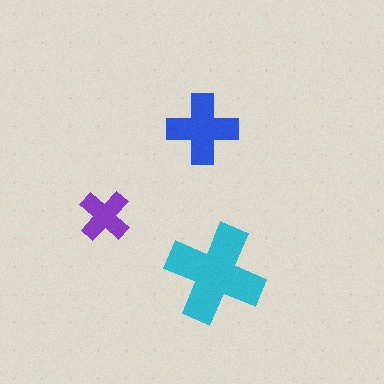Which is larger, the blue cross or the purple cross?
The blue one.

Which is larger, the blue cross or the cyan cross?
The cyan one.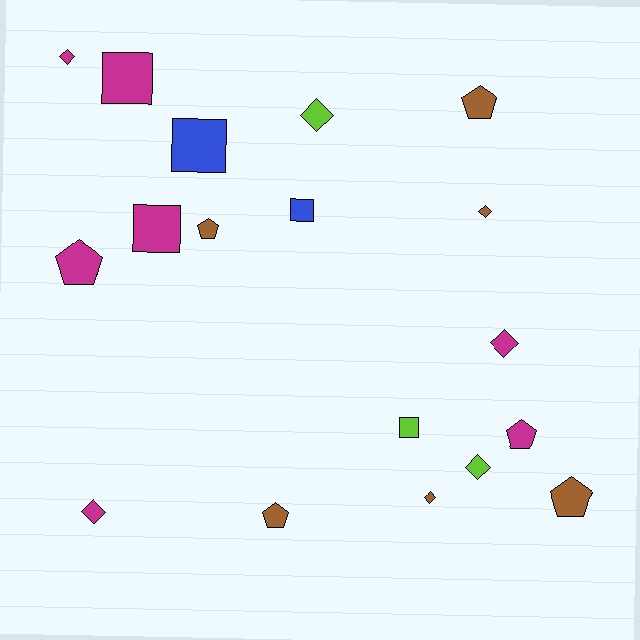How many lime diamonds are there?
There are 2 lime diamonds.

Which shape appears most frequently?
Diamond, with 7 objects.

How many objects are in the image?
There are 18 objects.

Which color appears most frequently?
Magenta, with 7 objects.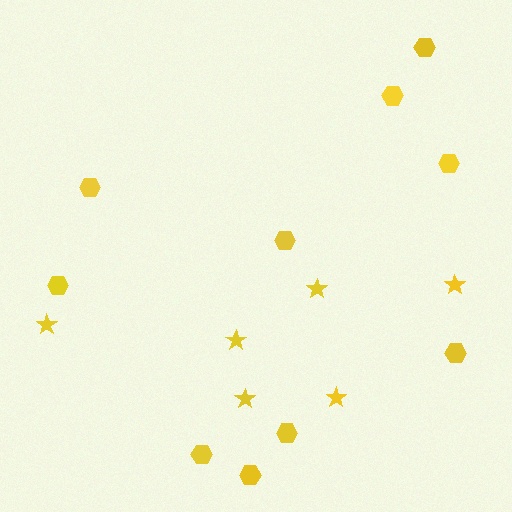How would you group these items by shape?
There are 2 groups: one group of stars (6) and one group of hexagons (10).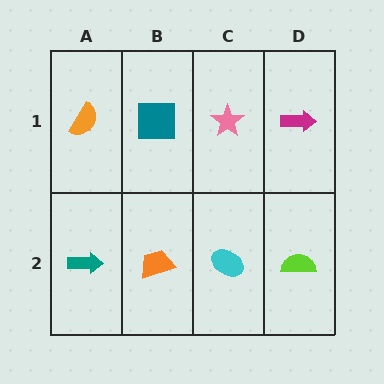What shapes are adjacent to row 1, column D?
A lime semicircle (row 2, column D), a pink star (row 1, column C).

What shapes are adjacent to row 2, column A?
An orange semicircle (row 1, column A), an orange trapezoid (row 2, column B).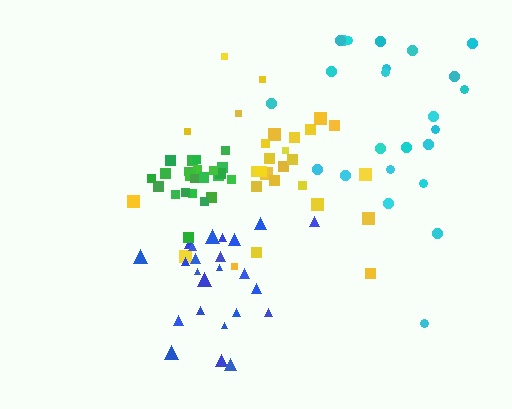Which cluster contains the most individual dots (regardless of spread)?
Yellow (28).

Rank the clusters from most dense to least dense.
green, blue, yellow, cyan.